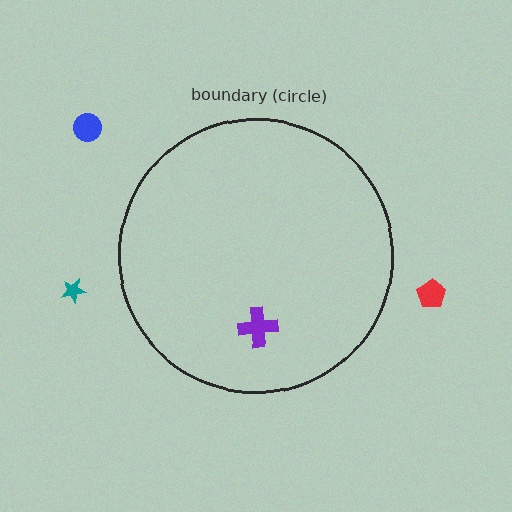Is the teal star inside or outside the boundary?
Outside.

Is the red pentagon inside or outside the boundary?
Outside.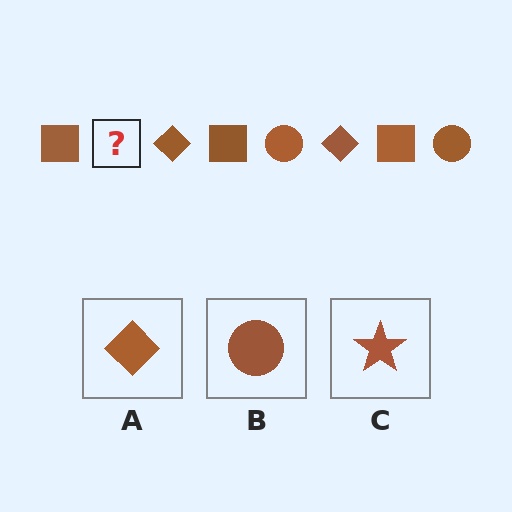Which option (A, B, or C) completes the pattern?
B.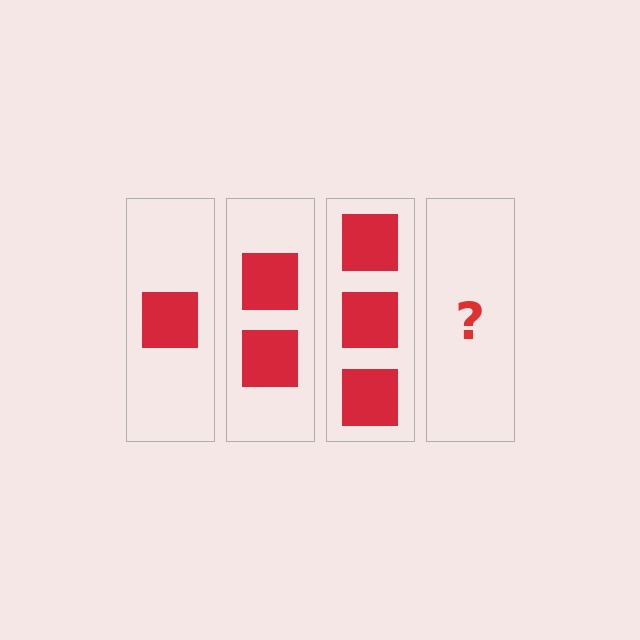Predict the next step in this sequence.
The next step is 4 squares.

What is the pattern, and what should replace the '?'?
The pattern is that each step adds one more square. The '?' should be 4 squares.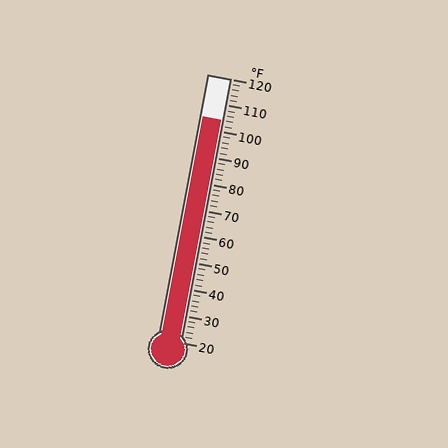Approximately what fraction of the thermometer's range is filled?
The thermometer is filled to approximately 85% of its range.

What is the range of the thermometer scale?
The thermometer scale ranges from 20°F to 120°F.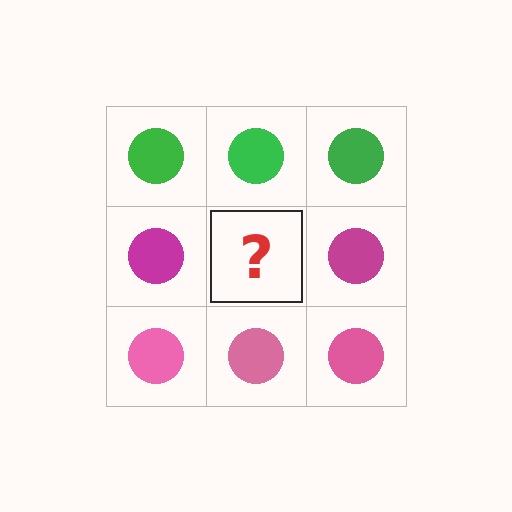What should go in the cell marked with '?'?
The missing cell should contain a magenta circle.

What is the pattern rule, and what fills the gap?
The rule is that each row has a consistent color. The gap should be filled with a magenta circle.